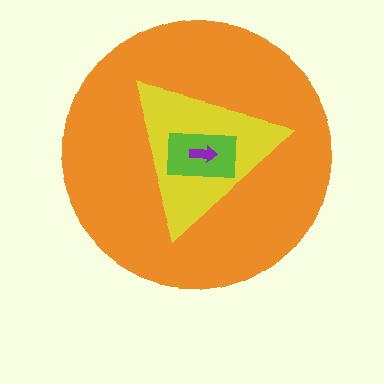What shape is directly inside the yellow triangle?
The lime rectangle.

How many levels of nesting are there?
4.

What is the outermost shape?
The orange circle.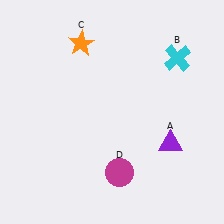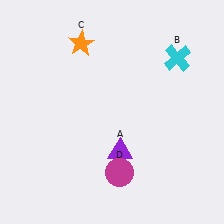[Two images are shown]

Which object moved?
The purple triangle (A) moved left.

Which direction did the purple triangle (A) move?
The purple triangle (A) moved left.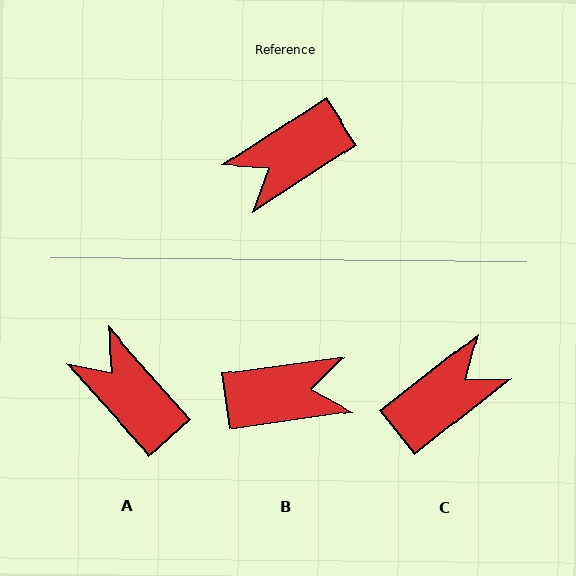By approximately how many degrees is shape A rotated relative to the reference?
Approximately 81 degrees clockwise.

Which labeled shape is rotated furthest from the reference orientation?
C, about 175 degrees away.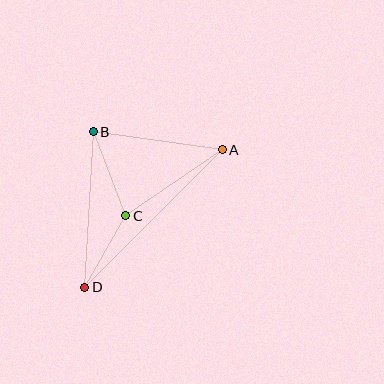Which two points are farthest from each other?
Points A and D are farthest from each other.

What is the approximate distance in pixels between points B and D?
The distance between B and D is approximately 156 pixels.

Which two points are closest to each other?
Points C and D are closest to each other.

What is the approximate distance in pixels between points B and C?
The distance between B and C is approximately 90 pixels.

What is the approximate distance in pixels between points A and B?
The distance between A and B is approximately 130 pixels.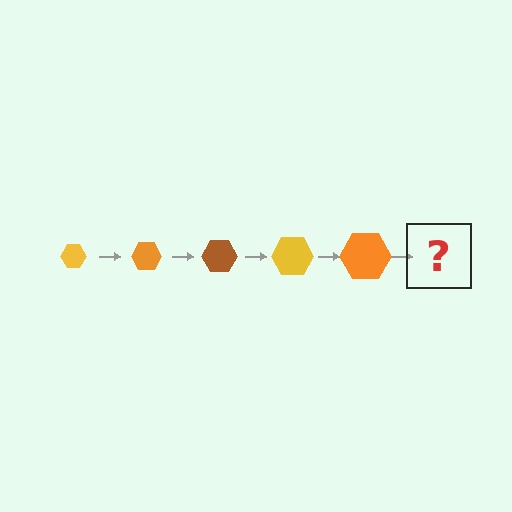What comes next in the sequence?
The next element should be a brown hexagon, larger than the previous one.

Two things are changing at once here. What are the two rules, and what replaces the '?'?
The two rules are that the hexagon grows larger each step and the color cycles through yellow, orange, and brown. The '?' should be a brown hexagon, larger than the previous one.